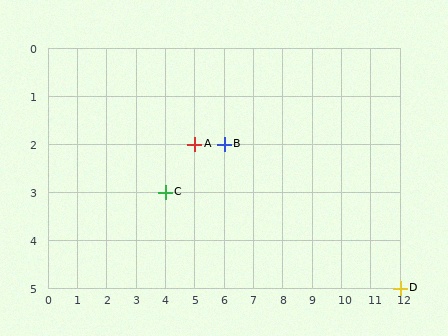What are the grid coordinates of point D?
Point D is at grid coordinates (12, 5).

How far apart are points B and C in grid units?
Points B and C are 2 columns and 1 row apart (about 2.2 grid units diagonally).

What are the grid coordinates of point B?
Point B is at grid coordinates (6, 2).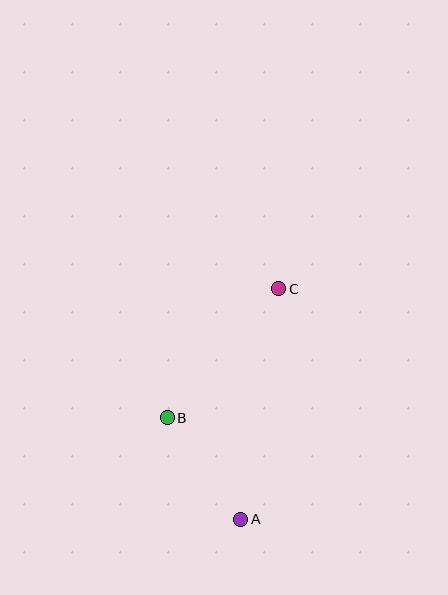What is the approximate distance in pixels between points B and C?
The distance between B and C is approximately 170 pixels.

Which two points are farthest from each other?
Points A and C are farthest from each other.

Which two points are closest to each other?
Points A and B are closest to each other.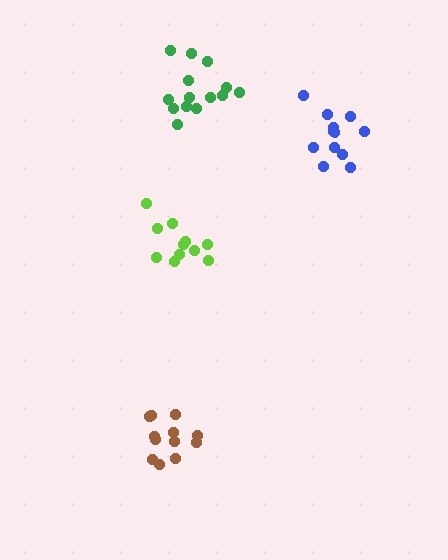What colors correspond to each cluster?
The clusters are colored: green, brown, lime, blue.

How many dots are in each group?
Group 1: 14 dots, Group 2: 12 dots, Group 3: 11 dots, Group 4: 12 dots (49 total).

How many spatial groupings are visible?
There are 4 spatial groupings.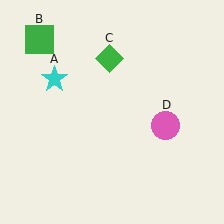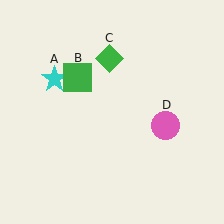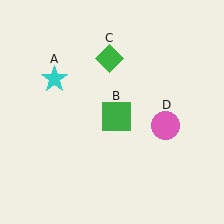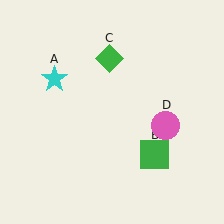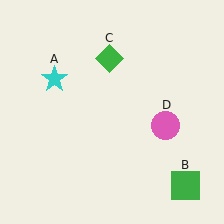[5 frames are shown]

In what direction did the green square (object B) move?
The green square (object B) moved down and to the right.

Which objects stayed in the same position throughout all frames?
Cyan star (object A) and green diamond (object C) and pink circle (object D) remained stationary.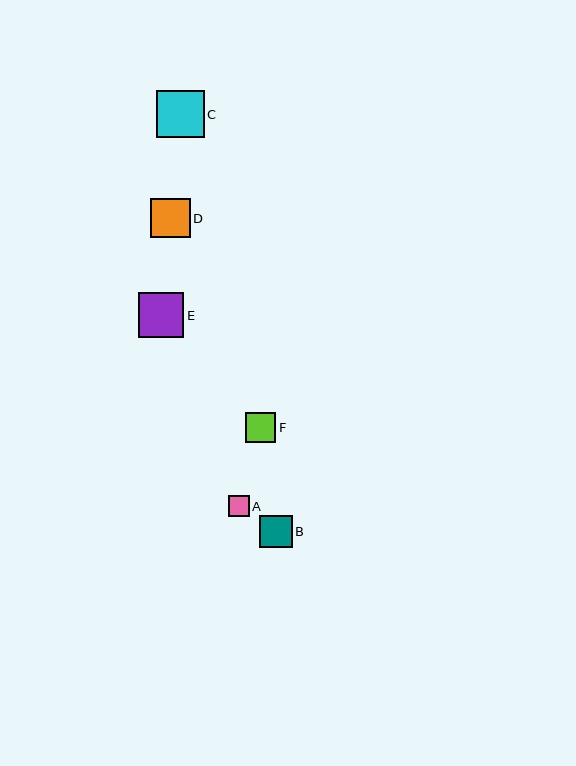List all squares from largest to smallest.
From largest to smallest: C, E, D, B, F, A.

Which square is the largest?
Square C is the largest with a size of approximately 47 pixels.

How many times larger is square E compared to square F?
Square E is approximately 1.5 times the size of square F.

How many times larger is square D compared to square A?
Square D is approximately 1.9 times the size of square A.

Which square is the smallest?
Square A is the smallest with a size of approximately 21 pixels.